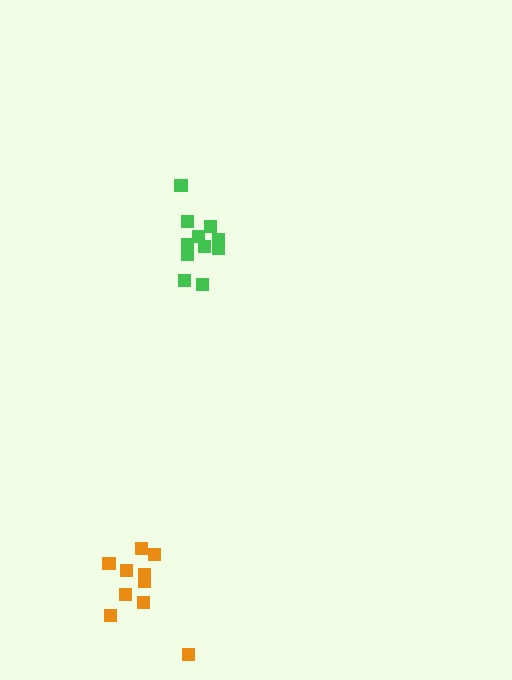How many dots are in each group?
Group 1: 11 dots, Group 2: 10 dots (21 total).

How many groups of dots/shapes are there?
There are 2 groups.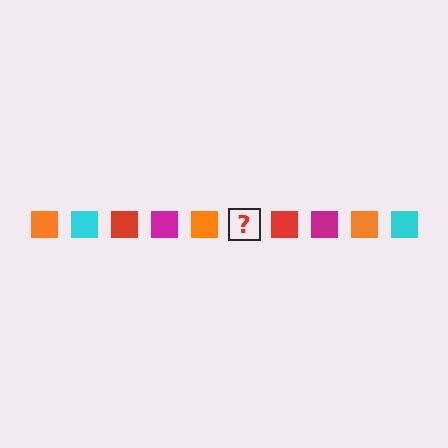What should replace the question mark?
The question mark should be replaced with a cyan square.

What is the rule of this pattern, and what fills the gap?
The rule is that the pattern cycles through orange, cyan, red, magenta squares. The gap should be filled with a cyan square.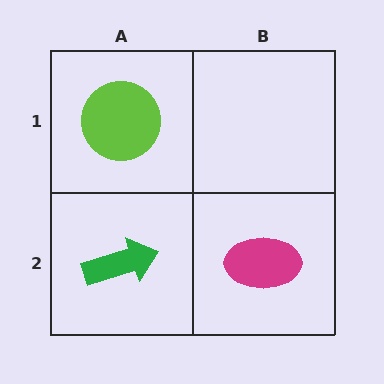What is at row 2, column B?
A magenta ellipse.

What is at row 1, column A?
A lime circle.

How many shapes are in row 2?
2 shapes.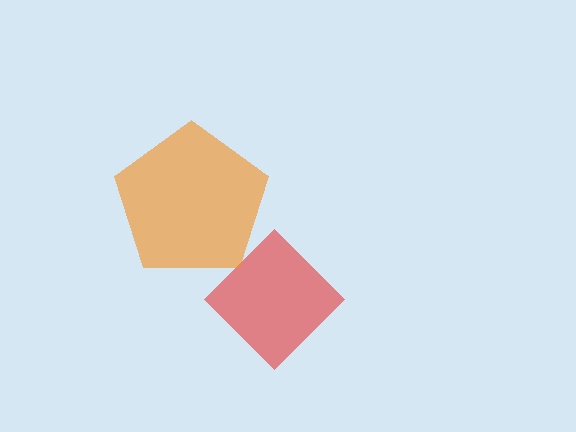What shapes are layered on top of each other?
The layered shapes are: a red diamond, an orange pentagon.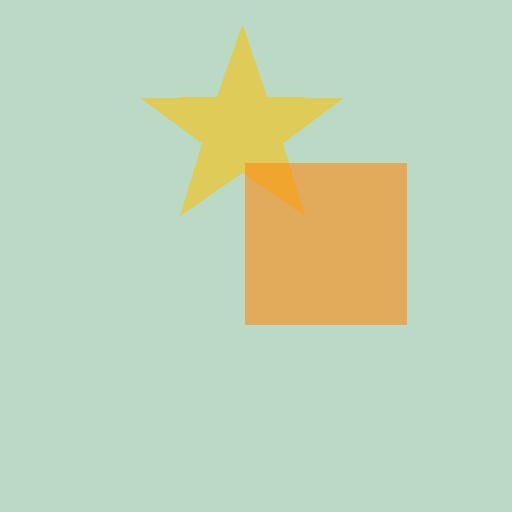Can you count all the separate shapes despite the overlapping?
Yes, there are 2 separate shapes.